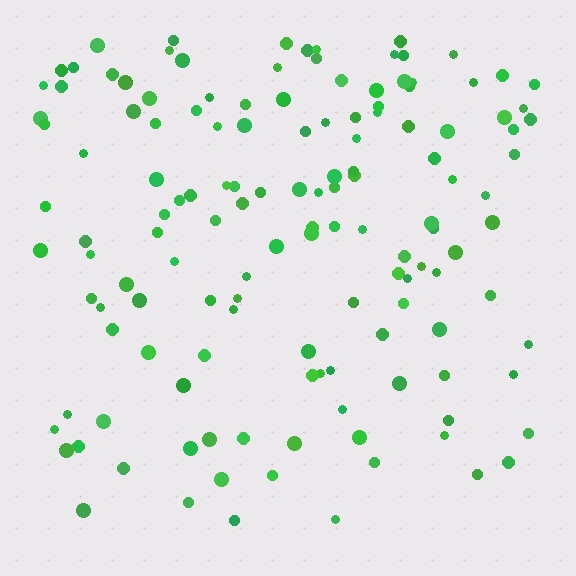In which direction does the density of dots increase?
From bottom to top, with the top side densest.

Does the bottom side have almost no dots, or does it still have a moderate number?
Still a moderate number, just noticeably fewer than the top.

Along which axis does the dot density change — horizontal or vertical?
Vertical.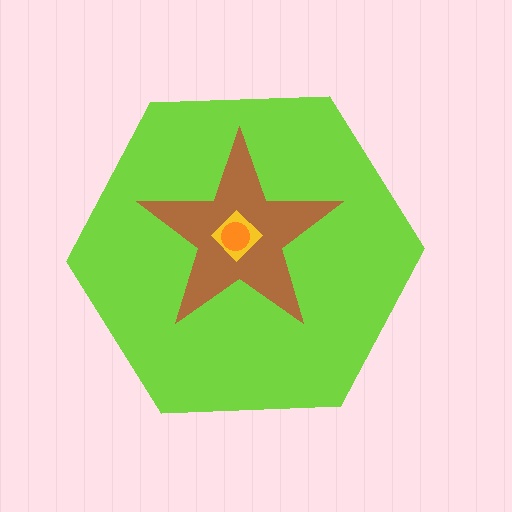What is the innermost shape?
The orange circle.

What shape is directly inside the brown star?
The yellow diamond.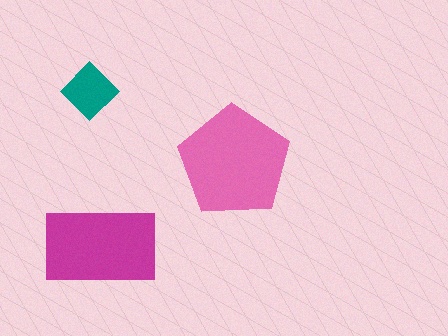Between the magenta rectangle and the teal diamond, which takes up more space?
The magenta rectangle.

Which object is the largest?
The pink pentagon.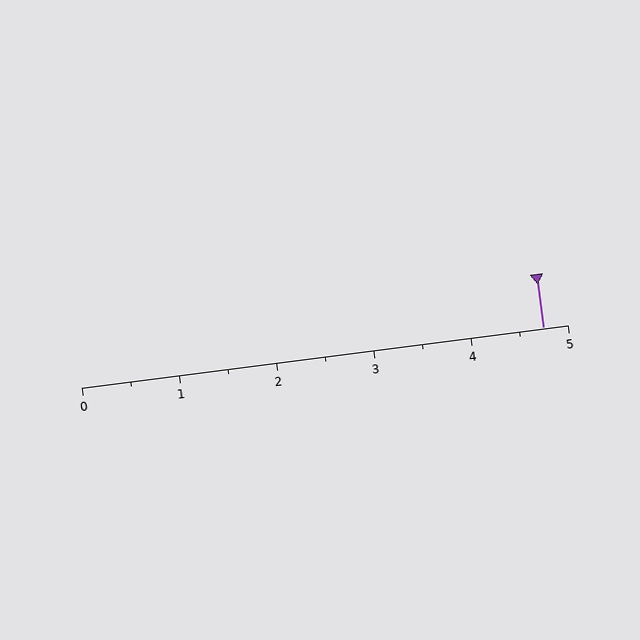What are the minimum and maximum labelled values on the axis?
The axis runs from 0 to 5.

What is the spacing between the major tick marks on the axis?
The major ticks are spaced 1 apart.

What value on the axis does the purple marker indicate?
The marker indicates approximately 4.8.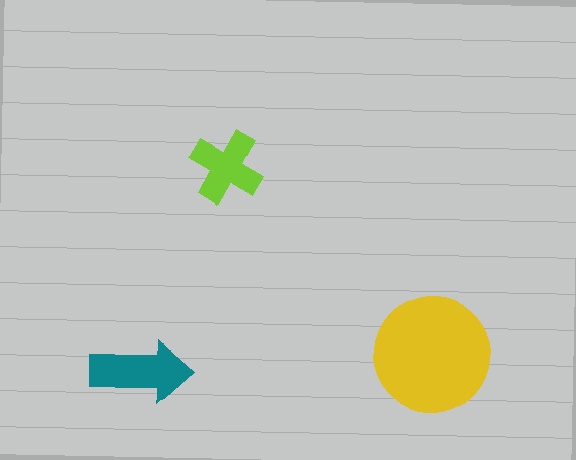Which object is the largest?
The yellow circle.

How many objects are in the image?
There are 3 objects in the image.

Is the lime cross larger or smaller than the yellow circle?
Smaller.